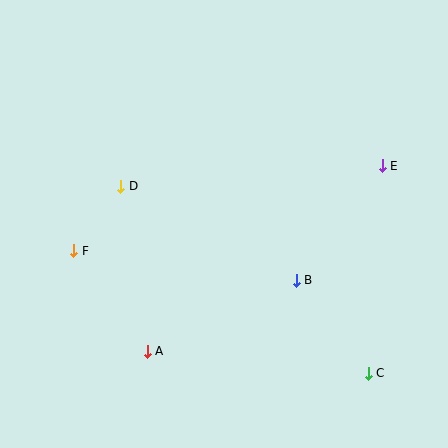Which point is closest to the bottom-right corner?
Point C is closest to the bottom-right corner.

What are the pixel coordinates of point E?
Point E is at (382, 166).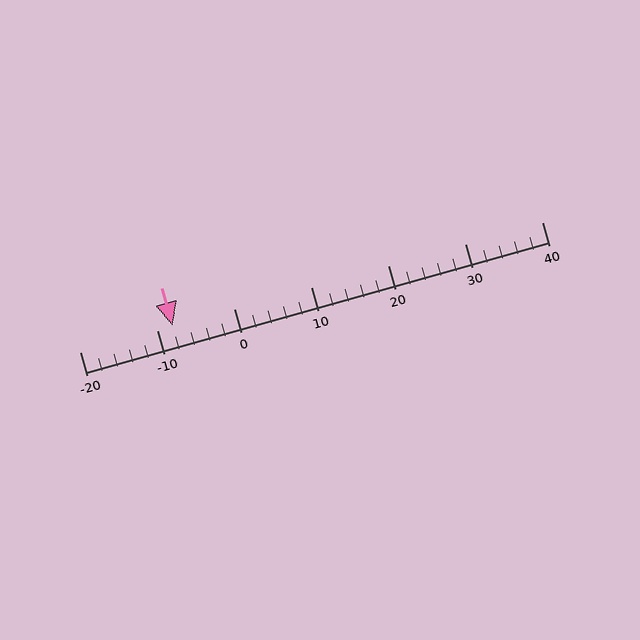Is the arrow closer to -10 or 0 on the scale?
The arrow is closer to -10.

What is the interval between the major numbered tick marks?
The major tick marks are spaced 10 units apart.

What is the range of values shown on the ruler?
The ruler shows values from -20 to 40.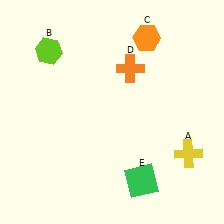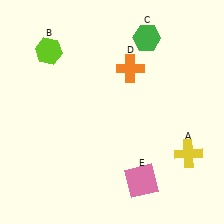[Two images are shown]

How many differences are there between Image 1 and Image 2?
There are 2 differences between the two images.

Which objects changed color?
C changed from orange to green. E changed from green to pink.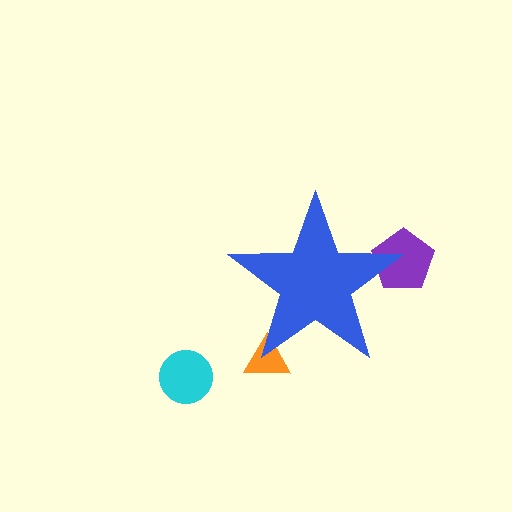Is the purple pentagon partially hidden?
Yes, the purple pentagon is partially hidden behind the blue star.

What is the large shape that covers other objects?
A blue star.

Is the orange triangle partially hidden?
Yes, the orange triangle is partially hidden behind the blue star.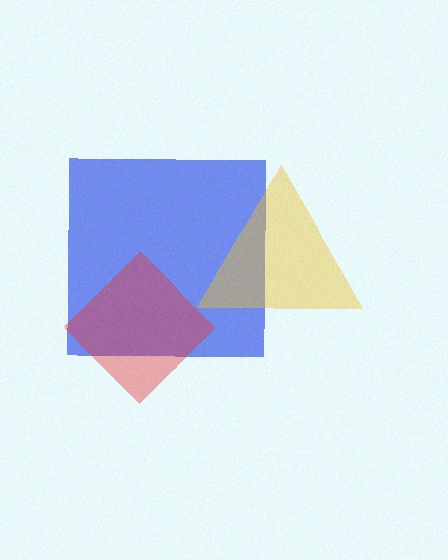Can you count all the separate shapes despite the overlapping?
Yes, there are 3 separate shapes.